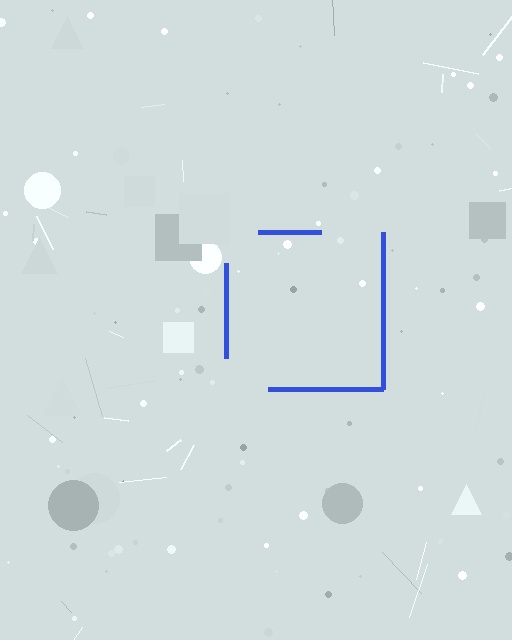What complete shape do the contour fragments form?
The contour fragments form a square.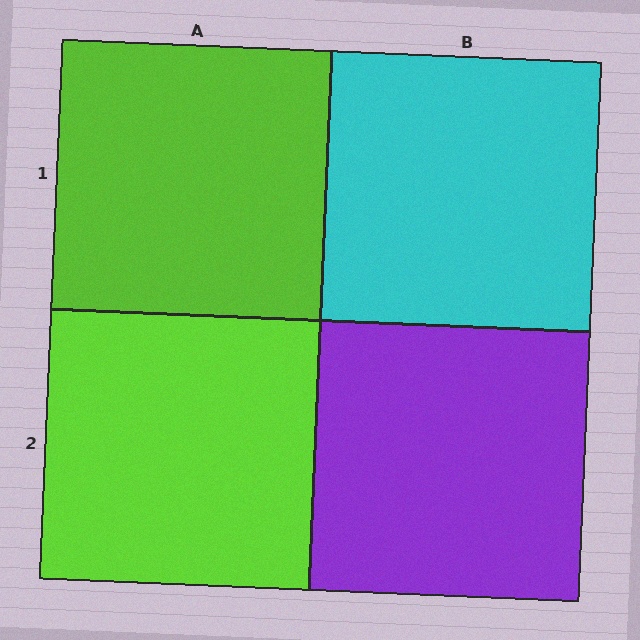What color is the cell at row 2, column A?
Lime.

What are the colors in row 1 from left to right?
Lime, cyan.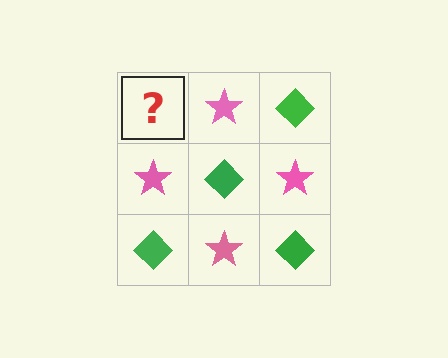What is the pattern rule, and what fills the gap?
The rule is that it alternates green diamond and pink star in a checkerboard pattern. The gap should be filled with a green diamond.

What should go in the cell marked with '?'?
The missing cell should contain a green diamond.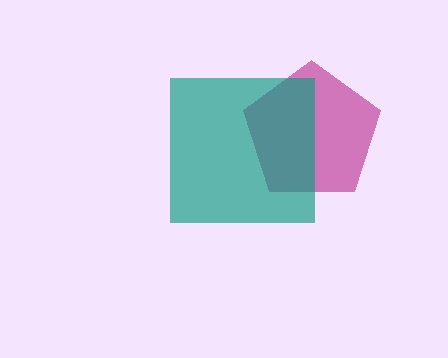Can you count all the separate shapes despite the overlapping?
Yes, there are 2 separate shapes.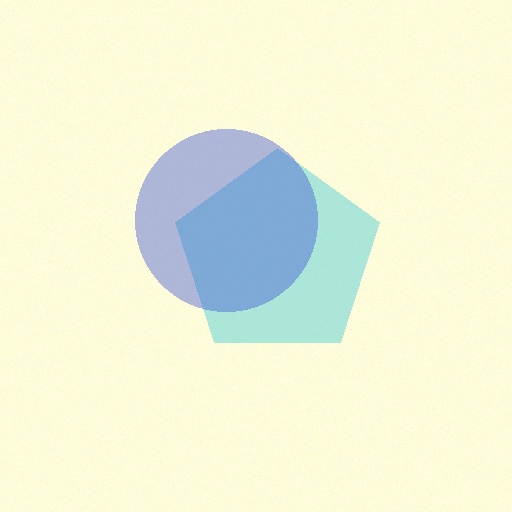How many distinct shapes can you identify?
There are 2 distinct shapes: a cyan pentagon, a blue circle.